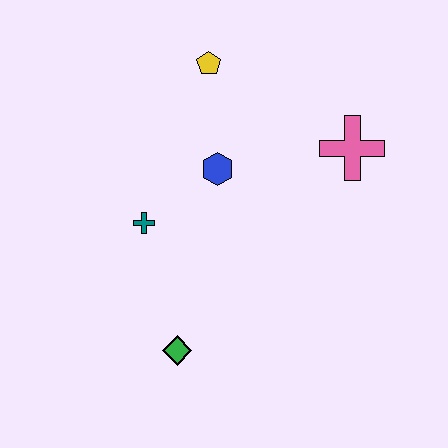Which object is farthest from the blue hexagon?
The green diamond is farthest from the blue hexagon.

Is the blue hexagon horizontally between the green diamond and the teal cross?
No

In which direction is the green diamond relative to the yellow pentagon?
The green diamond is below the yellow pentagon.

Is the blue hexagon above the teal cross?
Yes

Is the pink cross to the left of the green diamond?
No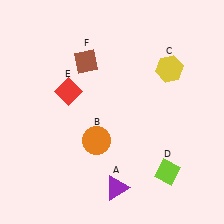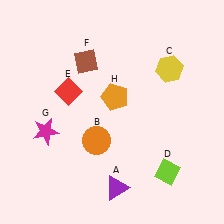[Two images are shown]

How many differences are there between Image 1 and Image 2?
There are 2 differences between the two images.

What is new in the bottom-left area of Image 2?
A magenta star (G) was added in the bottom-left area of Image 2.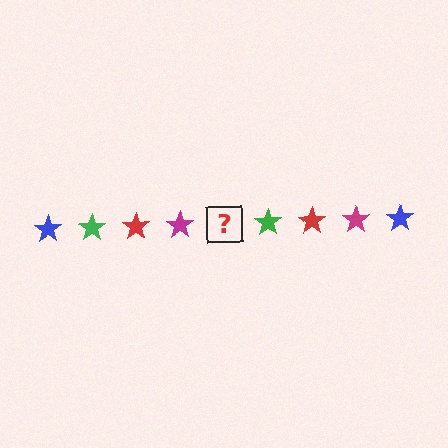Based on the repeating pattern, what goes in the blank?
The blank should be a blue star.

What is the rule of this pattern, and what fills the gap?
The rule is that the pattern cycles through blue, green, red, magenta stars. The gap should be filled with a blue star.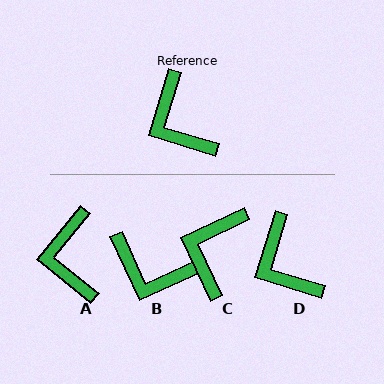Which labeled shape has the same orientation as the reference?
D.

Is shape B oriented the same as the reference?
No, it is off by about 41 degrees.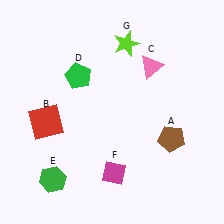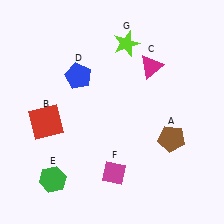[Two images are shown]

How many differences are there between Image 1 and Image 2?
There are 2 differences between the two images.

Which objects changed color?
C changed from pink to magenta. D changed from green to blue.